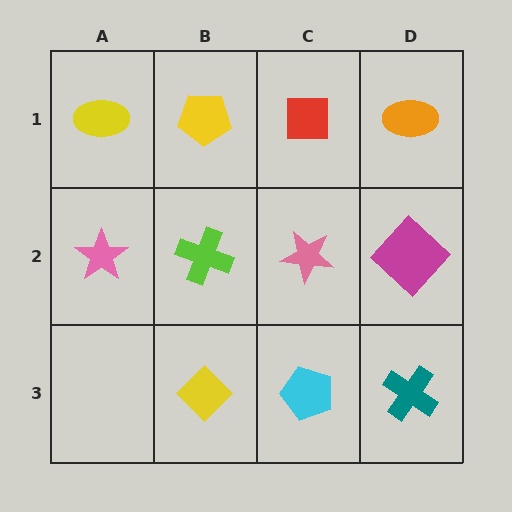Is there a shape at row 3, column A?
No, that cell is empty.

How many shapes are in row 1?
4 shapes.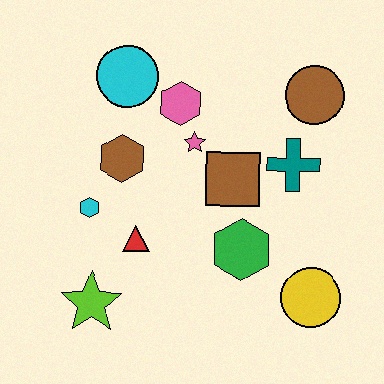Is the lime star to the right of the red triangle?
No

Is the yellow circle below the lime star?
No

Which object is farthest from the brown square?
The lime star is farthest from the brown square.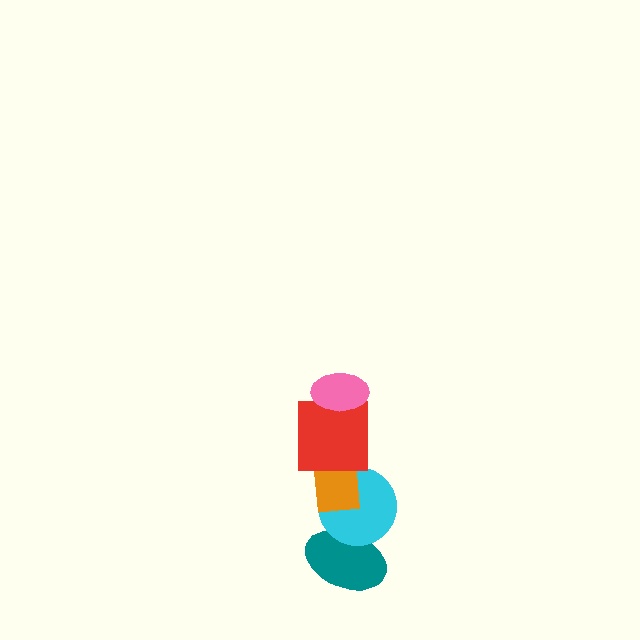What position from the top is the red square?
The red square is 2nd from the top.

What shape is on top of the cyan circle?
The orange rectangle is on top of the cyan circle.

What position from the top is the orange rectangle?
The orange rectangle is 3rd from the top.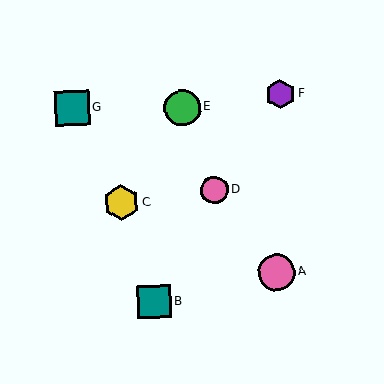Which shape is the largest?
The pink circle (labeled A) is the largest.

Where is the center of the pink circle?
The center of the pink circle is at (214, 190).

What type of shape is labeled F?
Shape F is a purple hexagon.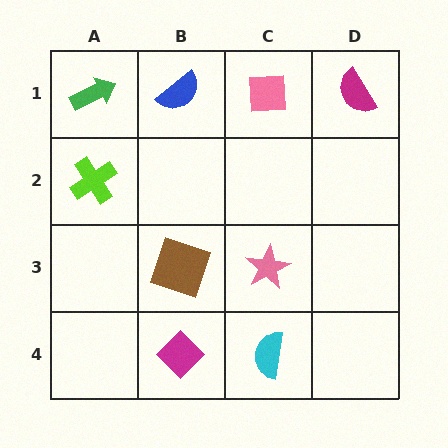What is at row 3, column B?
A brown square.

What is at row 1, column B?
A blue semicircle.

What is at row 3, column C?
A pink star.